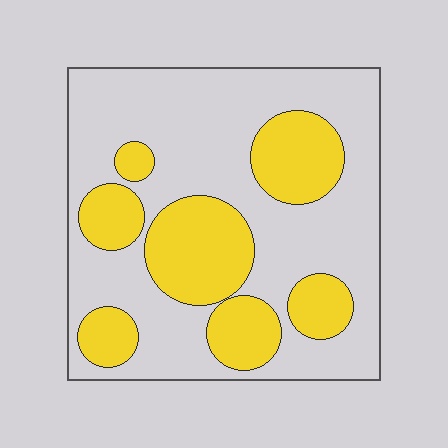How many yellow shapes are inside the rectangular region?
7.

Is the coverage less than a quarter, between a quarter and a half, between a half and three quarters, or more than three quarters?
Between a quarter and a half.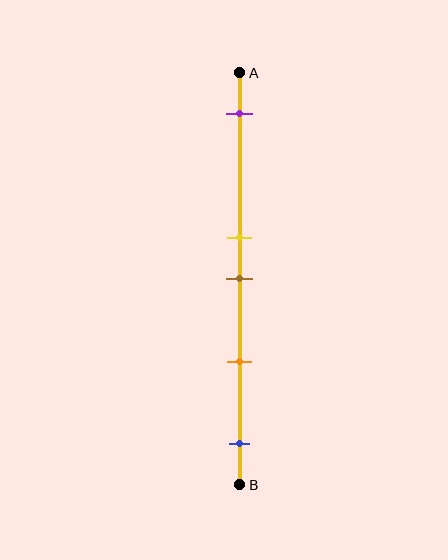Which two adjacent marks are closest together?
The yellow and brown marks are the closest adjacent pair.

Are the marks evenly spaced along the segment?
No, the marks are not evenly spaced.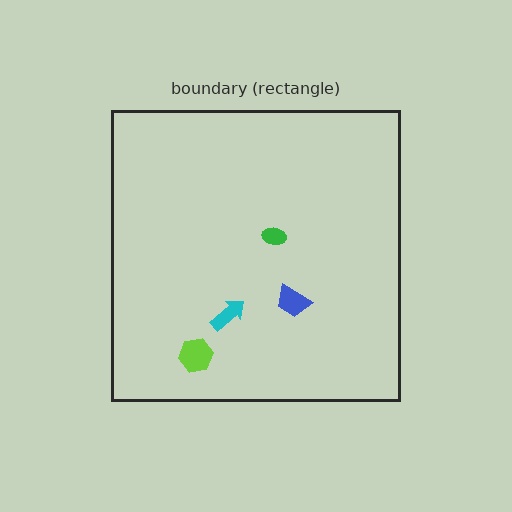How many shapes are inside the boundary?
4 inside, 0 outside.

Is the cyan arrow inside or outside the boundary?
Inside.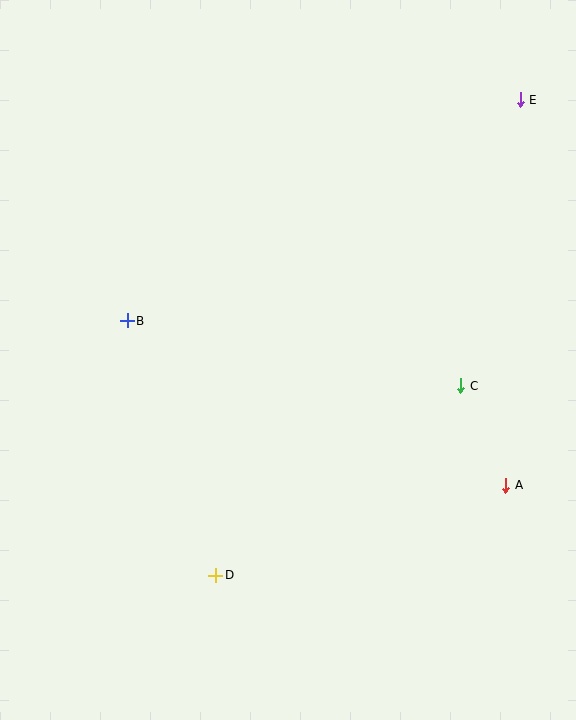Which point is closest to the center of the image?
Point B at (127, 321) is closest to the center.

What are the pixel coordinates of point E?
Point E is at (520, 100).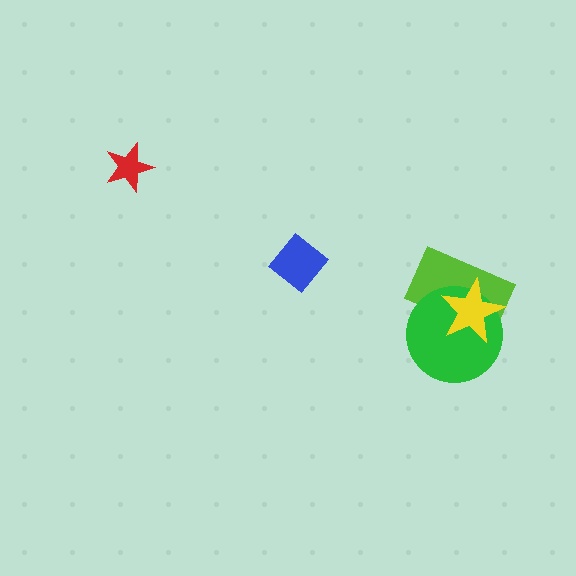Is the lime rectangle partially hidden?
Yes, it is partially covered by another shape.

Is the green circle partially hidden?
Yes, it is partially covered by another shape.